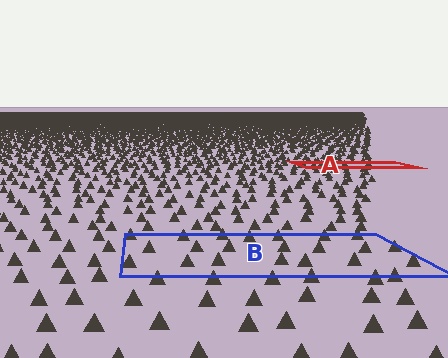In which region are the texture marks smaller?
The texture marks are smaller in region A, because it is farther away.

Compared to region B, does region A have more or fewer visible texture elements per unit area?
Region A has more texture elements per unit area — they are packed more densely because it is farther away.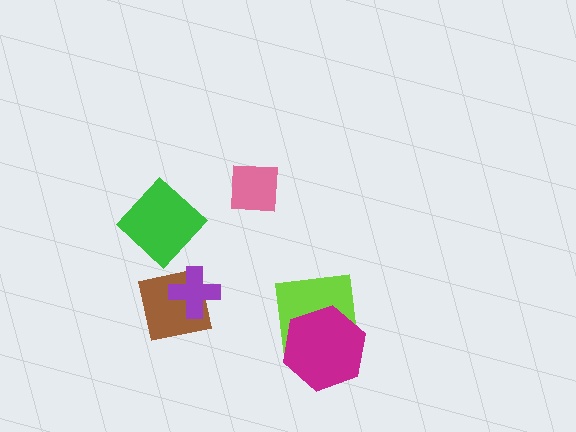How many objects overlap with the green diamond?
0 objects overlap with the green diamond.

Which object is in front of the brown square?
The purple cross is in front of the brown square.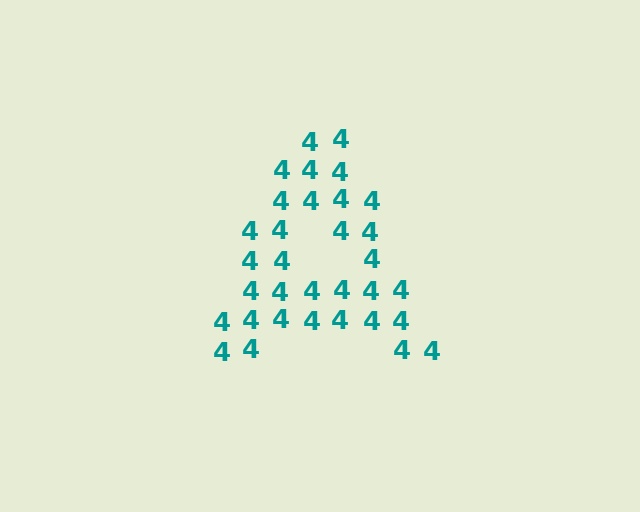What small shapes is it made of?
It is made of small digit 4's.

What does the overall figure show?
The overall figure shows the letter A.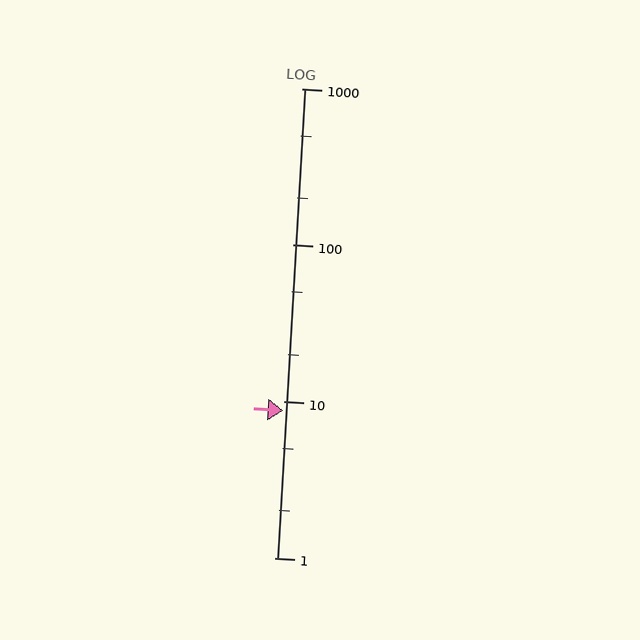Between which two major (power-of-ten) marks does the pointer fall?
The pointer is between 1 and 10.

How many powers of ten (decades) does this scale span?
The scale spans 3 decades, from 1 to 1000.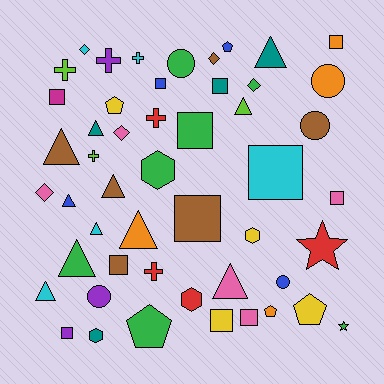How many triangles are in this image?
There are 11 triangles.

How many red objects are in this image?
There are 4 red objects.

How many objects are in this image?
There are 50 objects.